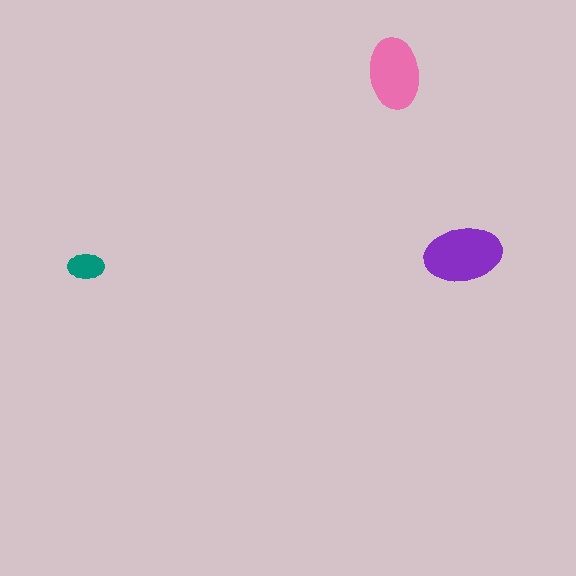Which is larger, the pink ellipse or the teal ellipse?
The pink one.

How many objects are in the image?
There are 3 objects in the image.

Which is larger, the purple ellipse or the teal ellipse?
The purple one.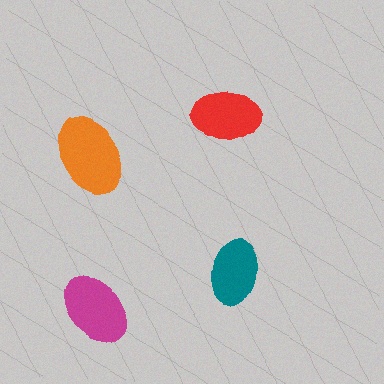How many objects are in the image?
There are 4 objects in the image.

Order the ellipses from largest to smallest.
the orange one, the magenta one, the red one, the teal one.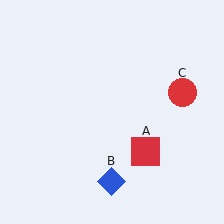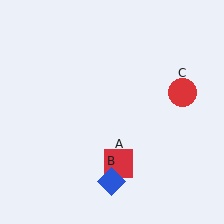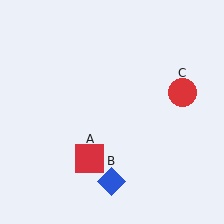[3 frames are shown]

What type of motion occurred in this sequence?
The red square (object A) rotated clockwise around the center of the scene.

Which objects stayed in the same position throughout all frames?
Blue diamond (object B) and red circle (object C) remained stationary.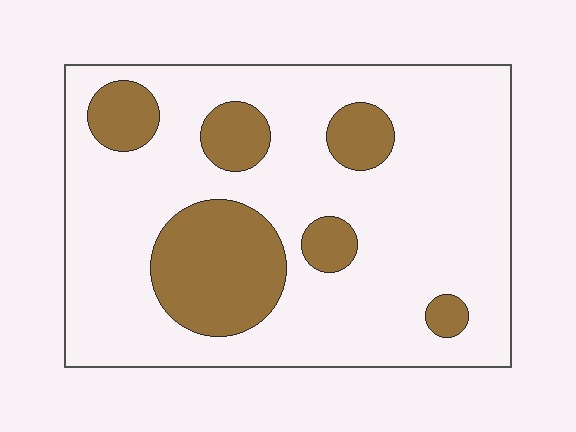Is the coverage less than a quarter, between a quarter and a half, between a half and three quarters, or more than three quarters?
Less than a quarter.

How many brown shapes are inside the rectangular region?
6.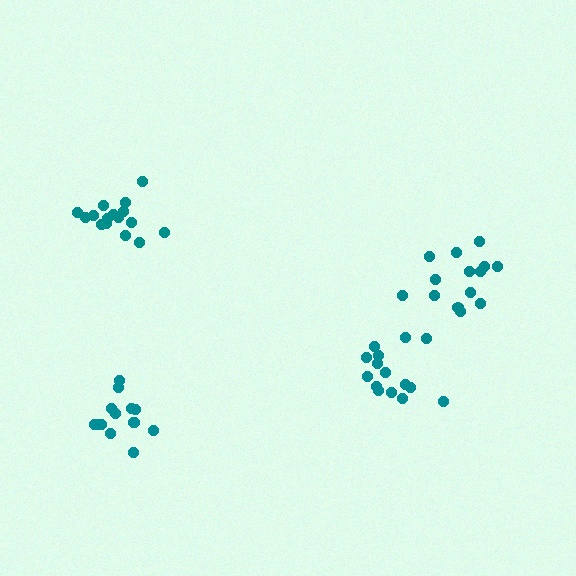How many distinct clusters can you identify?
There are 4 distinct clusters.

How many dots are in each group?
Group 1: 16 dots, Group 2: 14 dots, Group 3: 14 dots, Group 4: 15 dots (59 total).